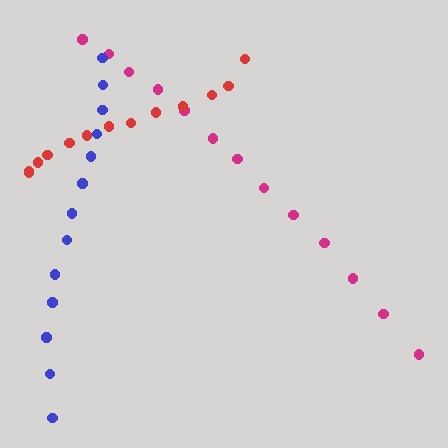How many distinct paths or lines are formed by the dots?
There are 3 distinct paths.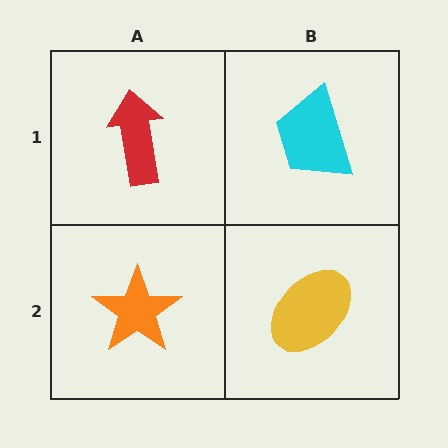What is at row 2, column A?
An orange star.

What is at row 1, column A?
A red arrow.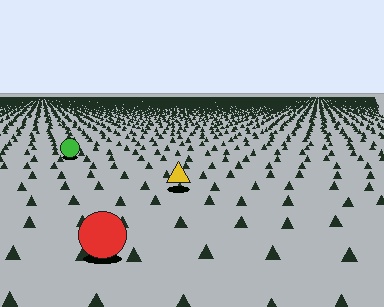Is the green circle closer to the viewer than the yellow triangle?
No. The yellow triangle is closer — you can tell from the texture gradient: the ground texture is coarser near it.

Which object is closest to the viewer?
The red circle is closest. The texture marks near it are larger and more spread out.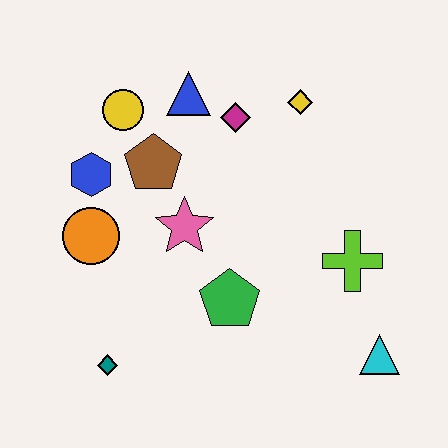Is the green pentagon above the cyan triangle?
Yes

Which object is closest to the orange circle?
The blue hexagon is closest to the orange circle.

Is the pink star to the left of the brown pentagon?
No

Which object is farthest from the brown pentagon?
The cyan triangle is farthest from the brown pentagon.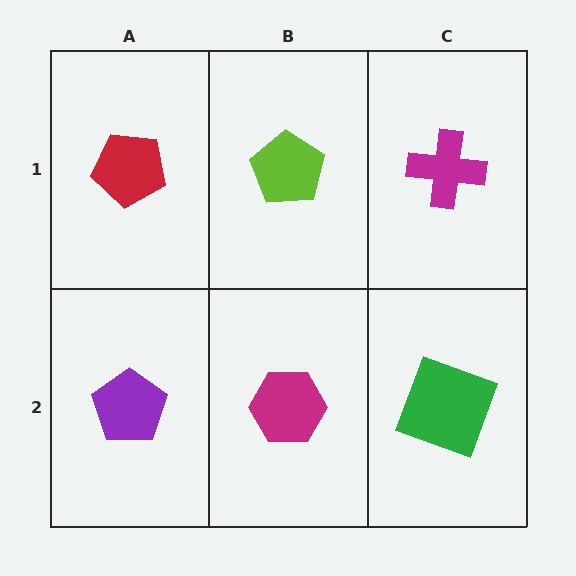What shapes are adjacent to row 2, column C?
A magenta cross (row 1, column C), a magenta hexagon (row 2, column B).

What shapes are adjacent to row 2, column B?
A lime pentagon (row 1, column B), a purple pentagon (row 2, column A), a green square (row 2, column C).